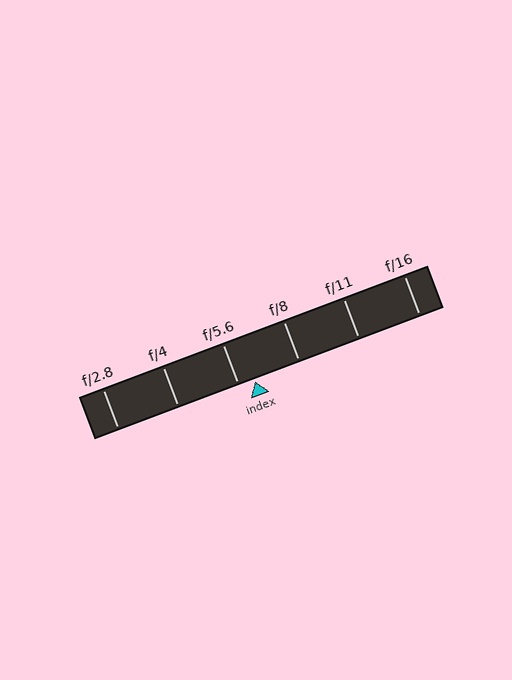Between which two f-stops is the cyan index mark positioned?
The index mark is between f/5.6 and f/8.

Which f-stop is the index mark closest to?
The index mark is closest to f/5.6.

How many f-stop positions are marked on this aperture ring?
There are 6 f-stop positions marked.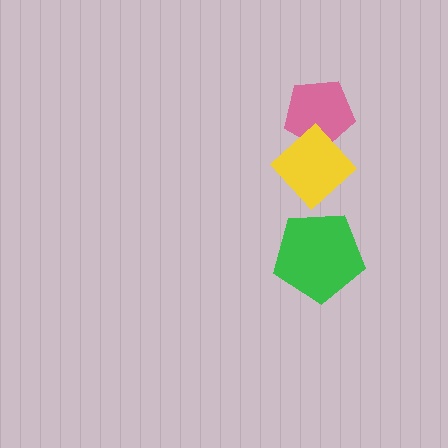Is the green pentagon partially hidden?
No, no other shape covers it.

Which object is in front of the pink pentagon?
The yellow diamond is in front of the pink pentagon.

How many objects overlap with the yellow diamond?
1 object overlaps with the yellow diamond.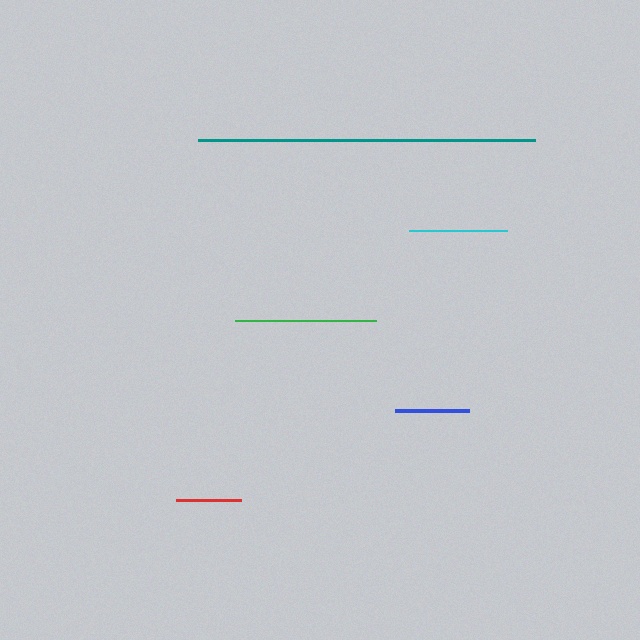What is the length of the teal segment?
The teal segment is approximately 337 pixels long.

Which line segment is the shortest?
The red line is the shortest at approximately 65 pixels.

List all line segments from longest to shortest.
From longest to shortest: teal, green, cyan, blue, red.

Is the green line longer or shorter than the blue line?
The green line is longer than the blue line.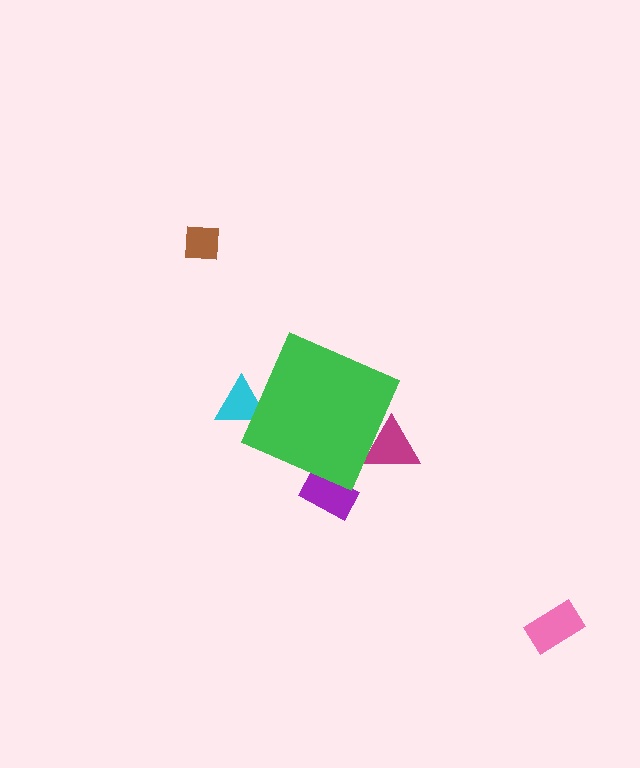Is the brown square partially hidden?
No, the brown square is fully visible.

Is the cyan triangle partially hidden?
Yes, the cyan triangle is partially hidden behind the green diamond.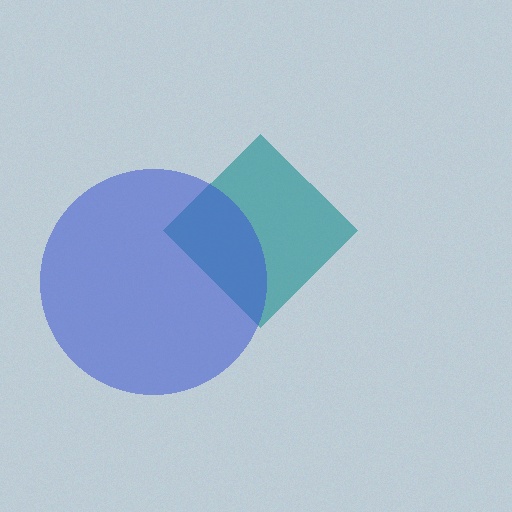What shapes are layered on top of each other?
The layered shapes are: a teal diamond, a blue circle.